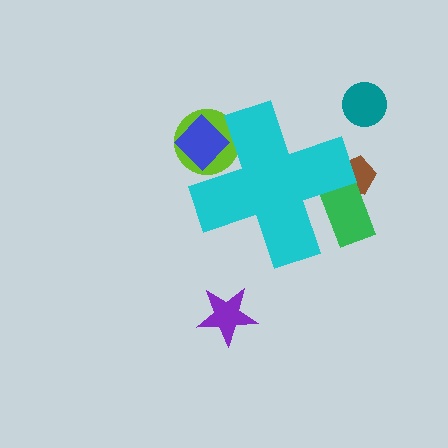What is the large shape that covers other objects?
A cyan cross.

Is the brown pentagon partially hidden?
Yes, the brown pentagon is partially hidden behind the cyan cross.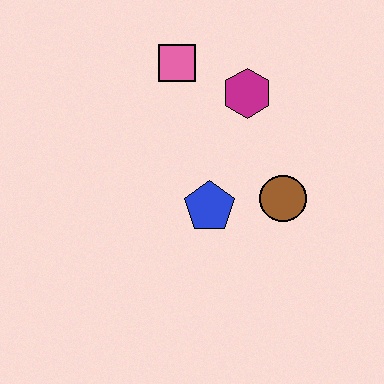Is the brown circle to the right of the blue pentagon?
Yes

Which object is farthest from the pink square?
The brown circle is farthest from the pink square.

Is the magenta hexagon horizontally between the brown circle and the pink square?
Yes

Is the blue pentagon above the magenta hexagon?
No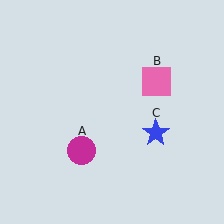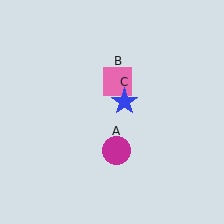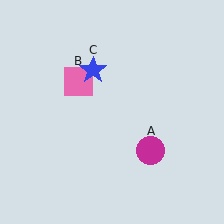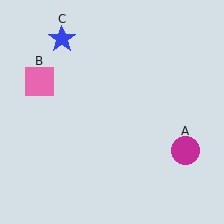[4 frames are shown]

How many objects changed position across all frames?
3 objects changed position: magenta circle (object A), pink square (object B), blue star (object C).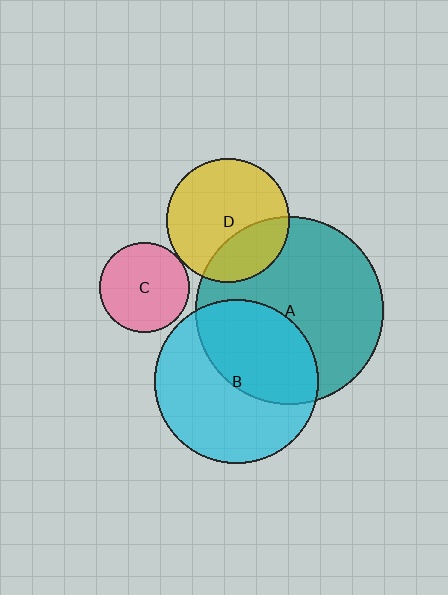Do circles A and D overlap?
Yes.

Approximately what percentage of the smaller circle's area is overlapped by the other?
Approximately 30%.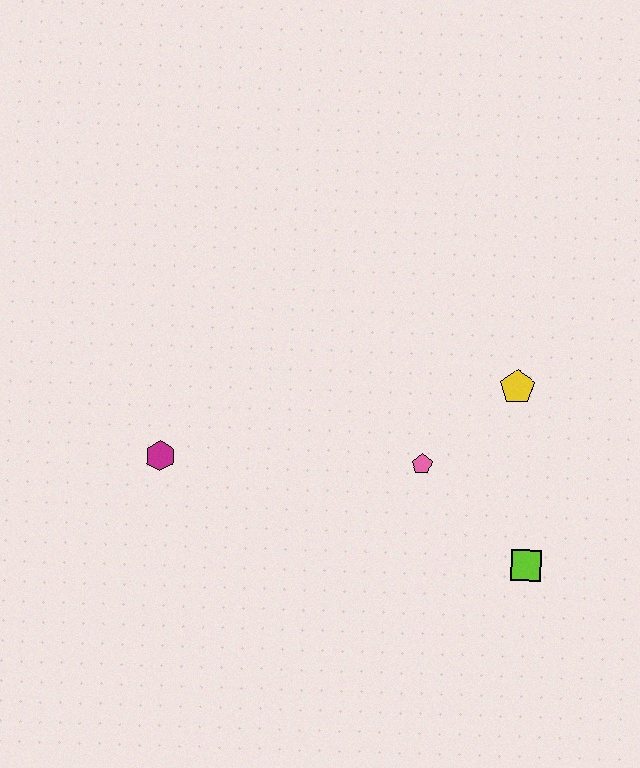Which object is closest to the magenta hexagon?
The pink pentagon is closest to the magenta hexagon.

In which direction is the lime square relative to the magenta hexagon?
The lime square is to the right of the magenta hexagon.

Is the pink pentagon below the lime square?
No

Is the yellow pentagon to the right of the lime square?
No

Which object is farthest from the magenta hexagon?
The lime square is farthest from the magenta hexagon.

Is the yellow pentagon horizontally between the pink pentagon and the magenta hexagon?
No